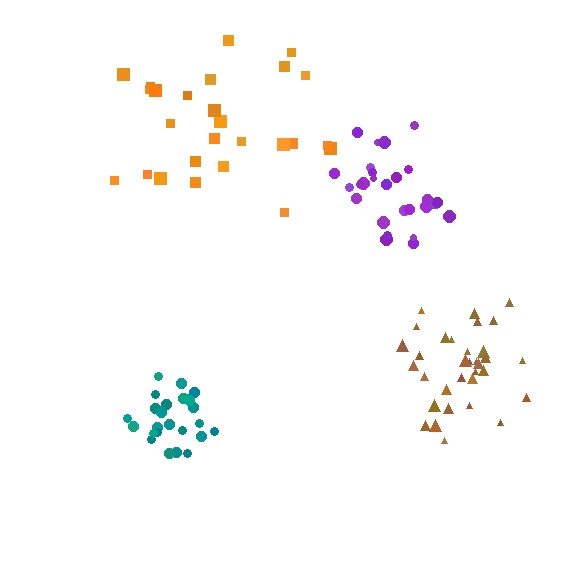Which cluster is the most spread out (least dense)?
Orange.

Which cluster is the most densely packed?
Teal.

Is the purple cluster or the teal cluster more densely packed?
Teal.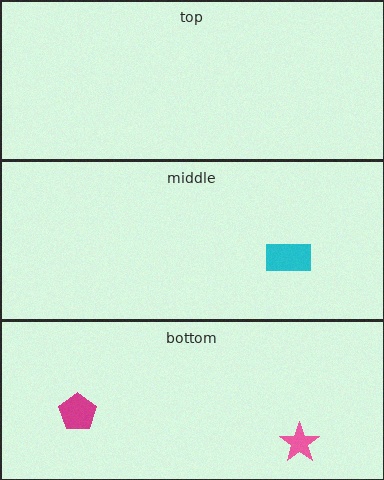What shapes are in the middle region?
The cyan rectangle.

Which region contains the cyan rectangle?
The middle region.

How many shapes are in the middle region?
1.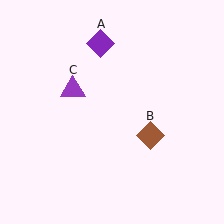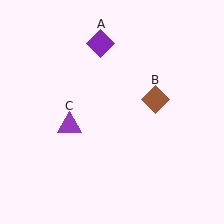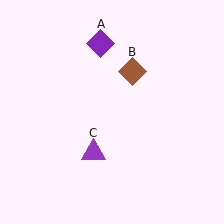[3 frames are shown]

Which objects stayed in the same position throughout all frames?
Purple diamond (object A) remained stationary.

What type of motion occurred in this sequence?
The brown diamond (object B), purple triangle (object C) rotated counterclockwise around the center of the scene.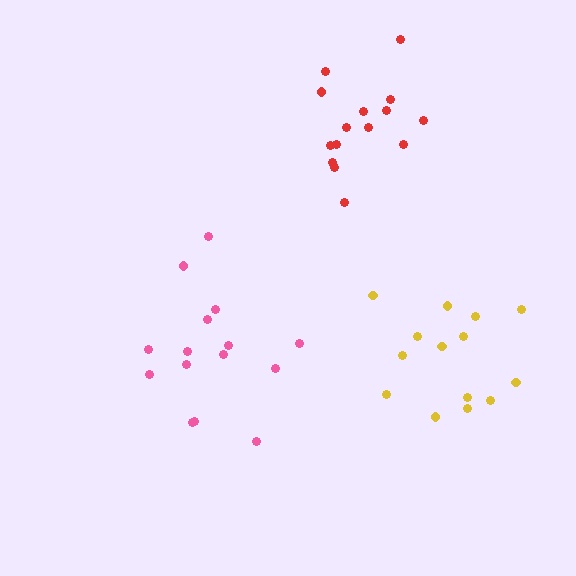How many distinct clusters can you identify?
There are 3 distinct clusters.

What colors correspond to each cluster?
The clusters are colored: pink, red, yellow.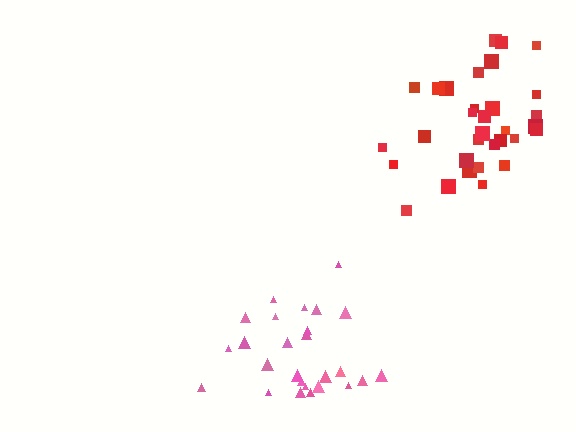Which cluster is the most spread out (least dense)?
Pink.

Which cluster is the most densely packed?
Red.